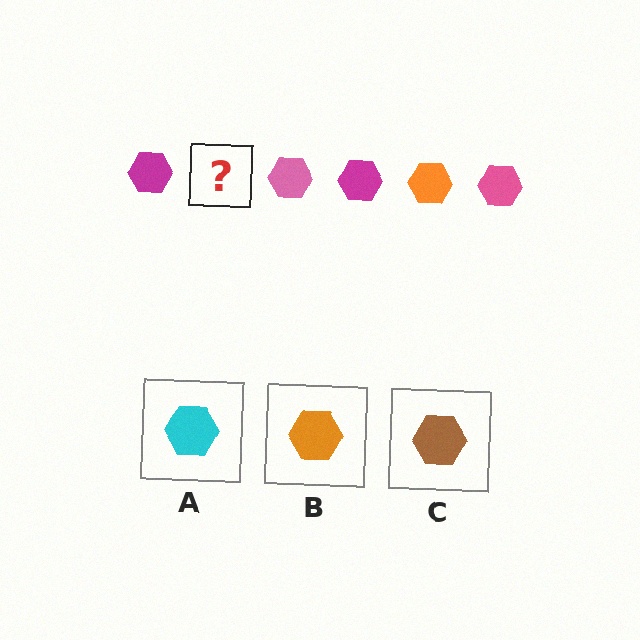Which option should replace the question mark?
Option B.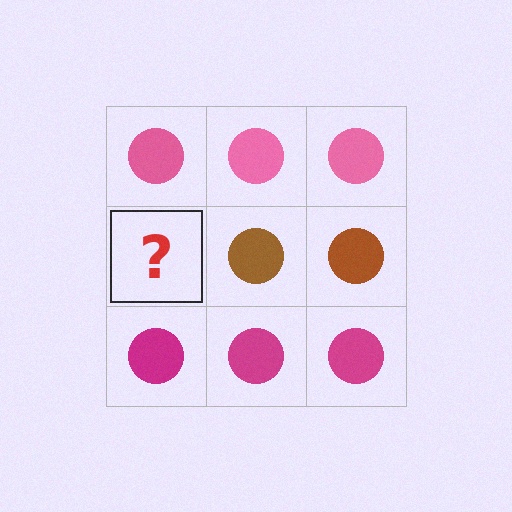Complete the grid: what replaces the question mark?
The question mark should be replaced with a brown circle.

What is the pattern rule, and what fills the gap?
The rule is that each row has a consistent color. The gap should be filled with a brown circle.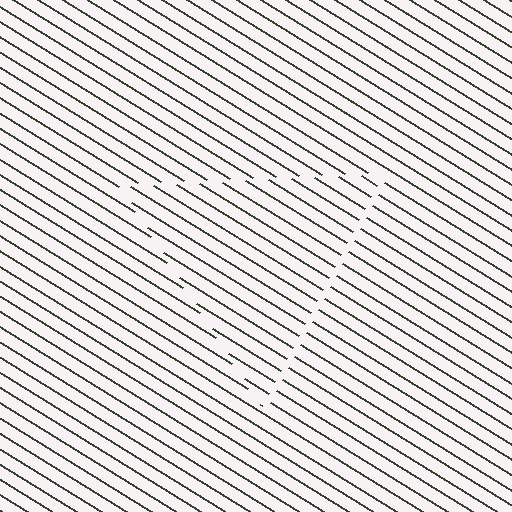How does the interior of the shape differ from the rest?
The interior of the shape contains the same grating, shifted by half a period — the contour is defined by the phase discontinuity where line-ends from the inner and outer gratings abut.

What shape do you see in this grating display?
An illusory triangle. The interior of the shape contains the same grating, shifted by half a period — the contour is defined by the phase discontinuity where line-ends from the inner and outer gratings abut.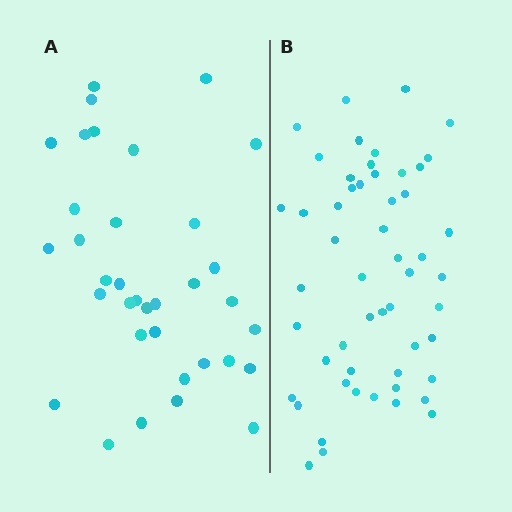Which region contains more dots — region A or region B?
Region B (the right region) has more dots.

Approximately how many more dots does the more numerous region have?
Region B has approximately 20 more dots than region A.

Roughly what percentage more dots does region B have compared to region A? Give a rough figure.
About 50% more.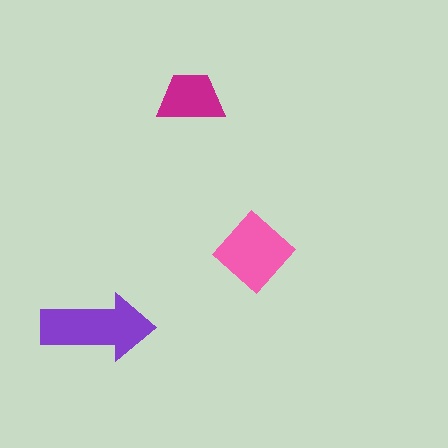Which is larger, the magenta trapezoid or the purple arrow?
The purple arrow.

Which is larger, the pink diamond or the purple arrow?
The purple arrow.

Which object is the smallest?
The magenta trapezoid.